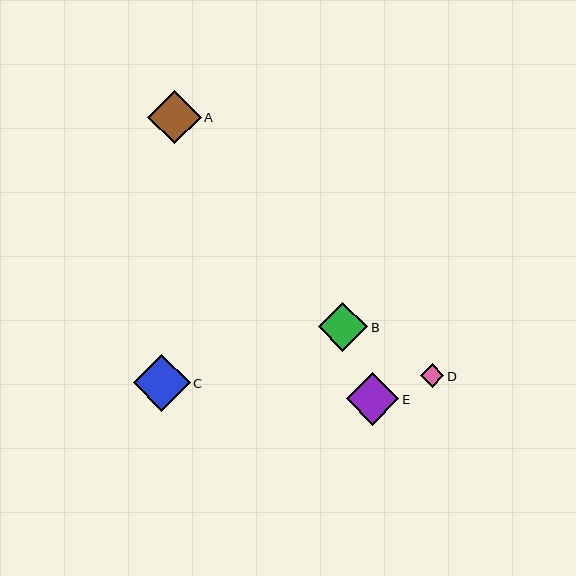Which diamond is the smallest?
Diamond D is the smallest with a size of approximately 24 pixels.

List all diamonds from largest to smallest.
From largest to smallest: C, A, E, B, D.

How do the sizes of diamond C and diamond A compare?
Diamond C and diamond A are approximately the same size.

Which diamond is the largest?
Diamond C is the largest with a size of approximately 57 pixels.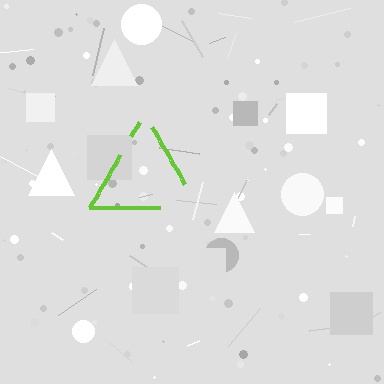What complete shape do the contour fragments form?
The contour fragments form a triangle.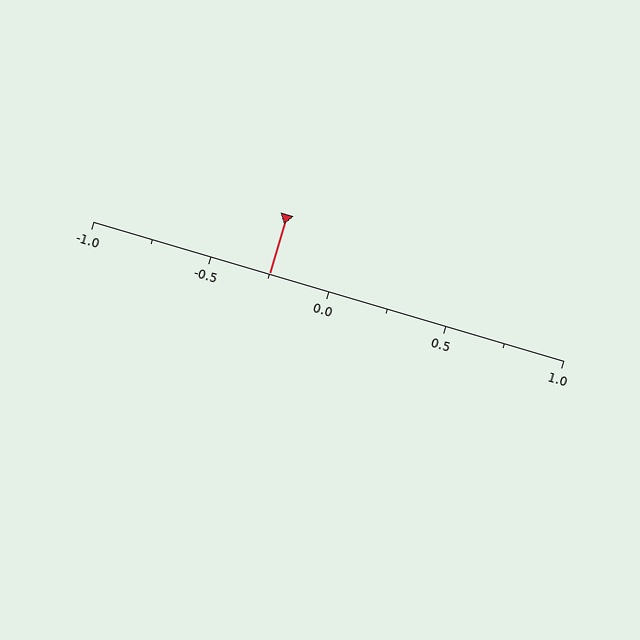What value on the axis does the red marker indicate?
The marker indicates approximately -0.25.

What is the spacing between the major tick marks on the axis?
The major ticks are spaced 0.5 apart.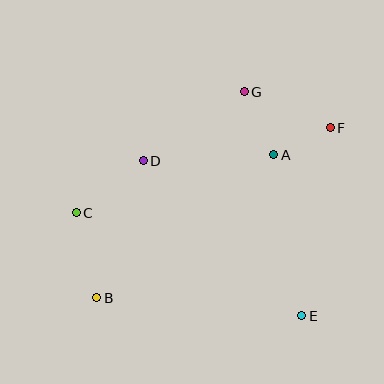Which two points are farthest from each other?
Points B and F are farthest from each other.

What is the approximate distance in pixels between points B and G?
The distance between B and G is approximately 253 pixels.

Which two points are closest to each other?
Points A and F are closest to each other.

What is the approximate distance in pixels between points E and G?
The distance between E and G is approximately 231 pixels.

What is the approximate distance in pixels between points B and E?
The distance between B and E is approximately 206 pixels.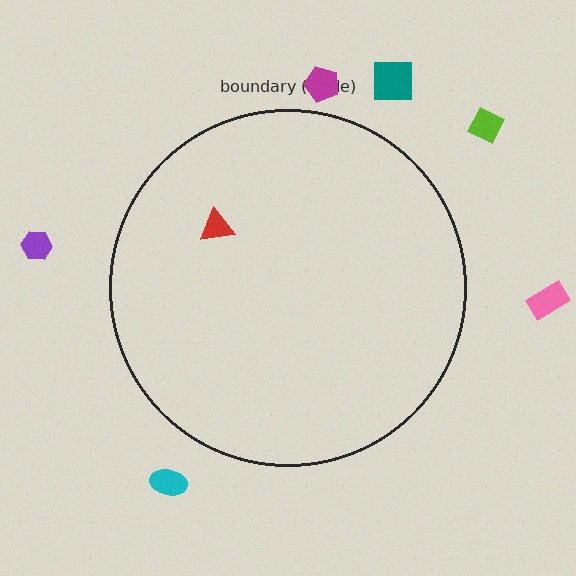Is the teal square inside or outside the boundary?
Outside.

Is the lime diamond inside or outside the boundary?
Outside.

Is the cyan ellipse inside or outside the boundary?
Outside.